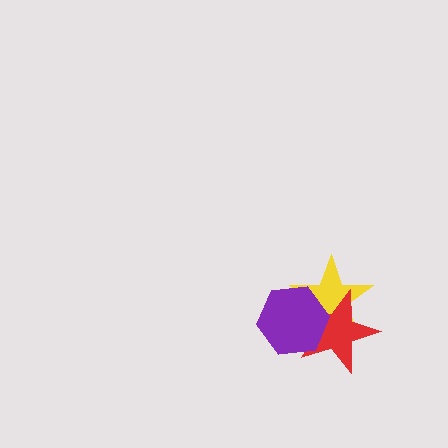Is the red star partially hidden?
Yes, it is partially covered by another shape.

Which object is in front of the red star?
The purple hexagon is in front of the red star.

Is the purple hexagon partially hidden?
No, no other shape covers it.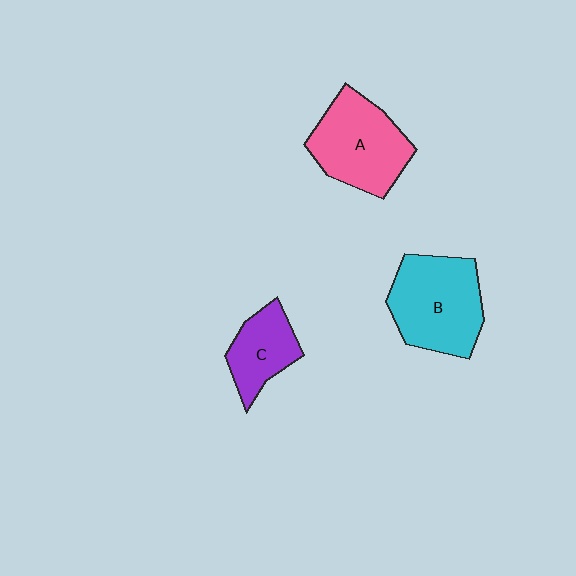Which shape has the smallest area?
Shape C (purple).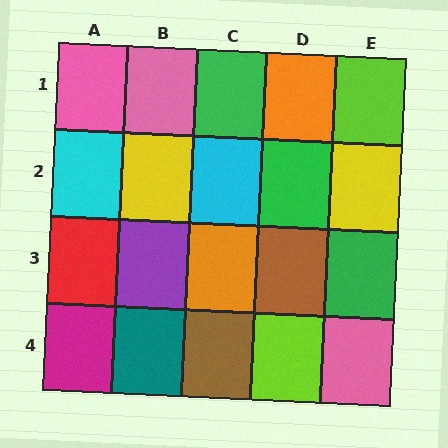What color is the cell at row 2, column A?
Cyan.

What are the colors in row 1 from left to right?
Pink, pink, green, orange, lime.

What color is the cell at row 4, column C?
Brown.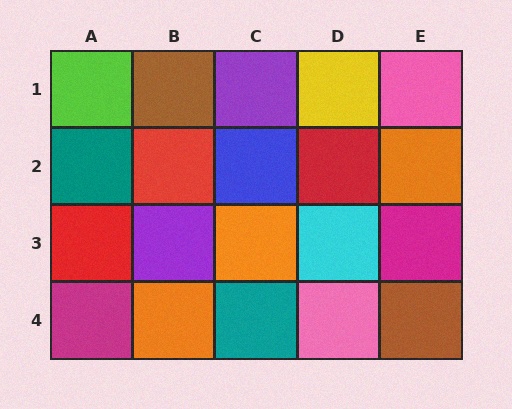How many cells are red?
3 cells are red.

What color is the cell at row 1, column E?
Pink.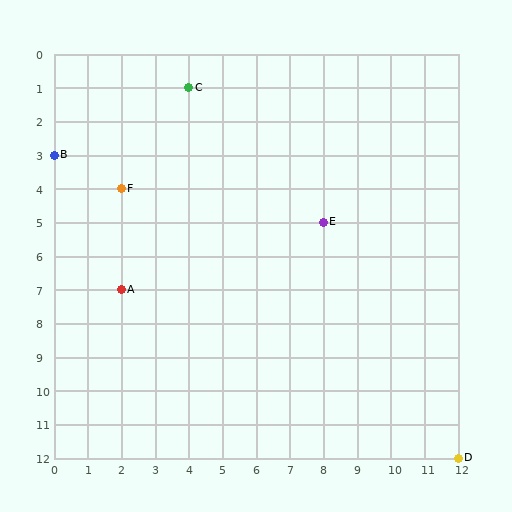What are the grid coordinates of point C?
Point C is at grid coordinates (4, 1).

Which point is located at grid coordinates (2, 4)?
Point F is at (2, 4).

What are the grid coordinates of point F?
Point F is at grid coordinates (2, 4).